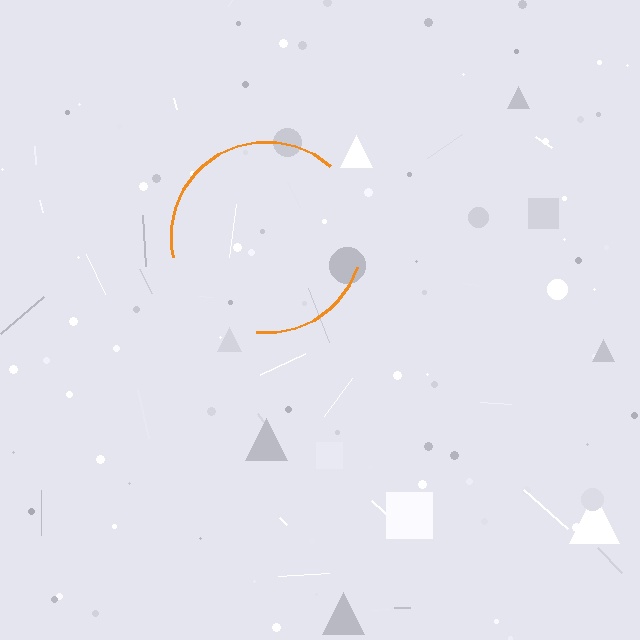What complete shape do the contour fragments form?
The contour fragments form a circle.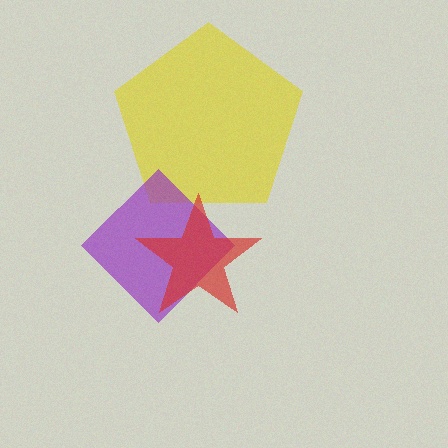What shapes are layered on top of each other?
The layered shapes are: a yellow pentagon, a purple diamond, a red star.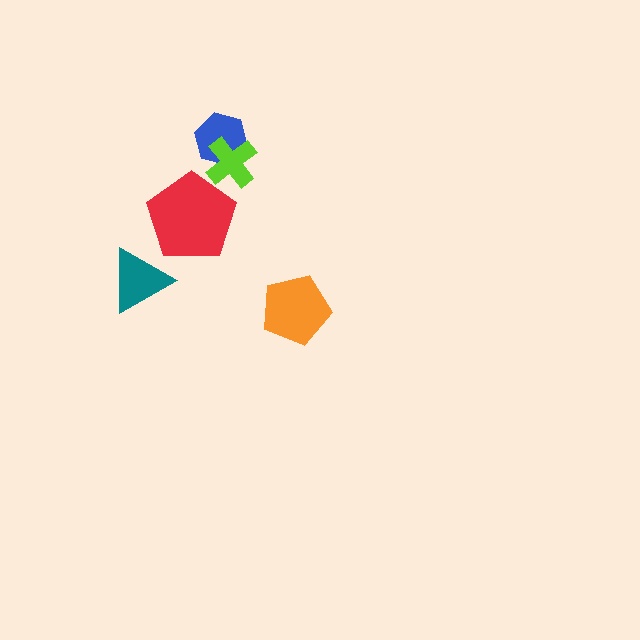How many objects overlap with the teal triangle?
0 objects overlap with the teal triangle.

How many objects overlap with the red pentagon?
0 objects overlap with the red pentagon.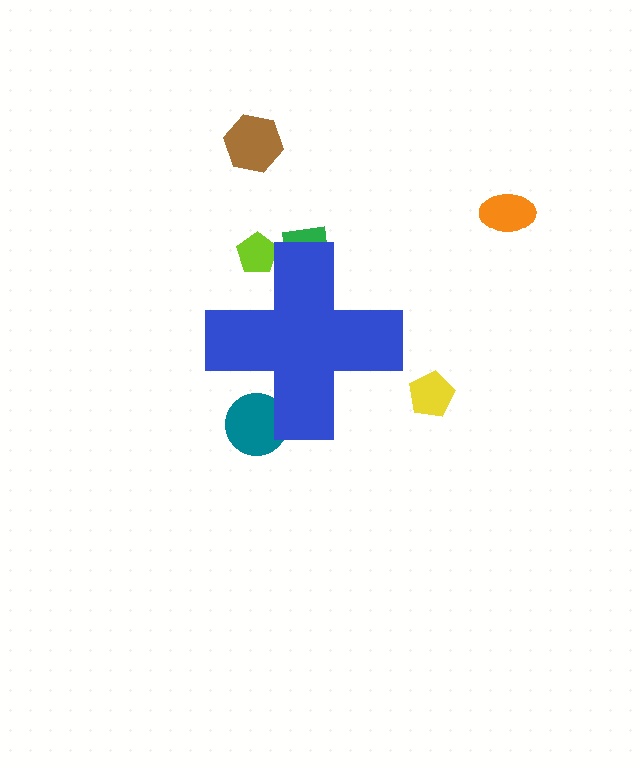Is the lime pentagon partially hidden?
Yes, the lime pentagon is partially hidden behind the blue cross.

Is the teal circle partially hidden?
Yes, the teal circle is partially hidden behind the blue cross.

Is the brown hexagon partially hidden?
No, the brown hexagon is fully visible.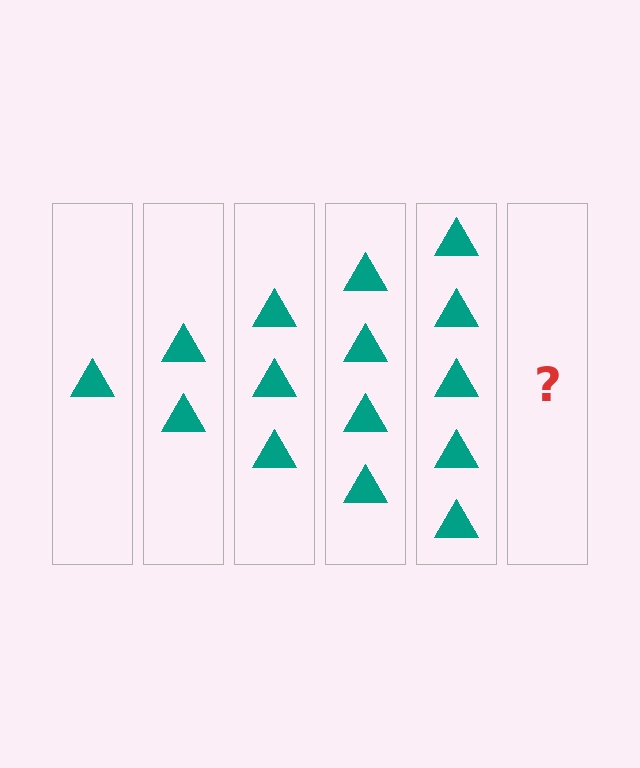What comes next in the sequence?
The next element should be 6 triangles.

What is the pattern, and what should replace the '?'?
The pattern is that each step adds one more triangle. The '?' should be 6 triangles.